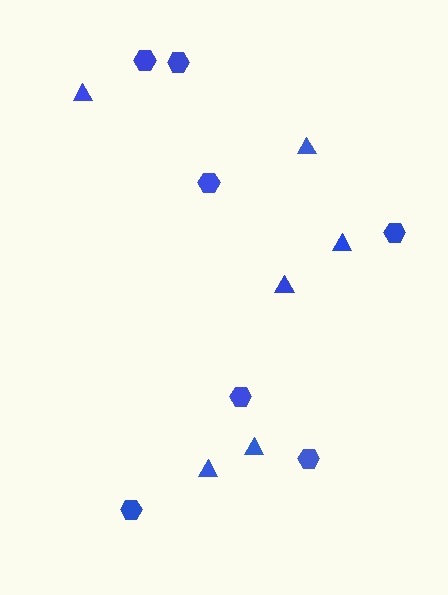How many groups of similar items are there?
There are 2 groups: one group of hexagons (7) and one group of triangles (6).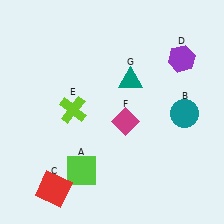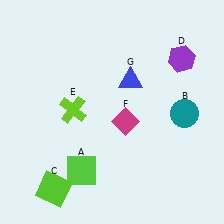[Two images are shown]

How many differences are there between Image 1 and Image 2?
There are 2 differences between the two images.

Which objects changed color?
C changed from red to lime. G changed from teal to blue.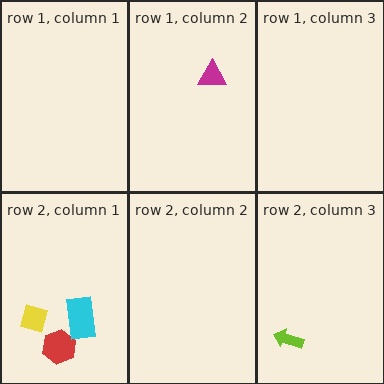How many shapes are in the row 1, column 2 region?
1.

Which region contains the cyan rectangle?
The row 2, column 1 region.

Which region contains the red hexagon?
The row 2, column 1 region.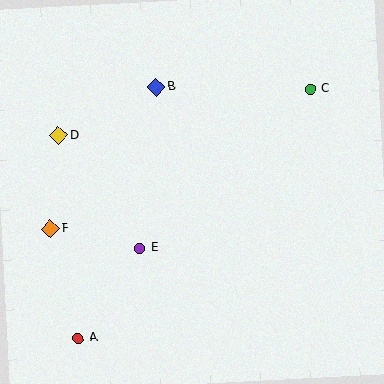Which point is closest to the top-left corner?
Point D is closest to the top-left corner.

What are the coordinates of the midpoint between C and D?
The midpoint between C and D is at (184, 112).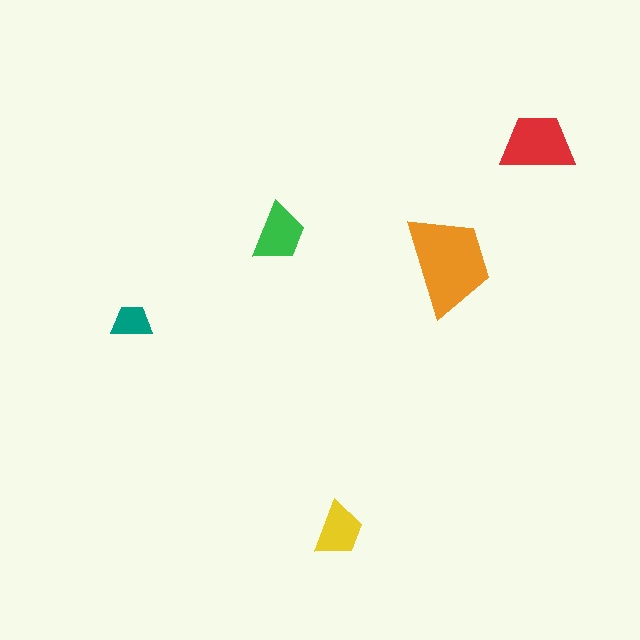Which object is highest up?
The red trapezoid is topmost.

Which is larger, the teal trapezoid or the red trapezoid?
The red one.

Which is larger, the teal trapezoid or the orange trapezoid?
The orange one.